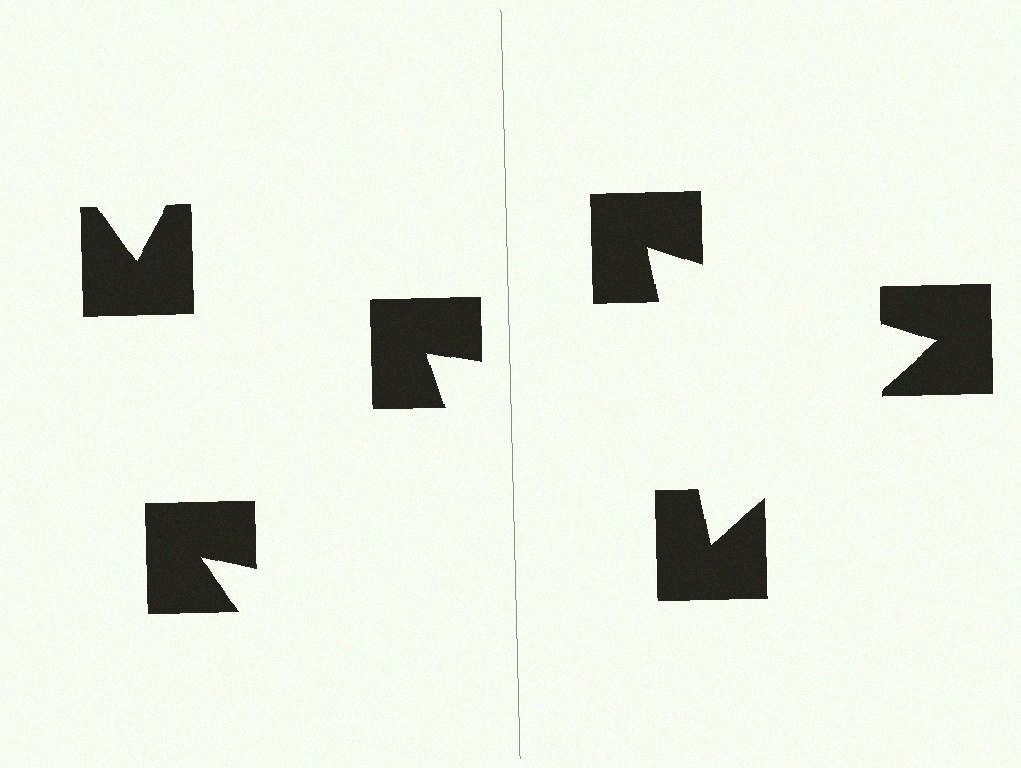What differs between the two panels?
The notched squares are positioned identically on both sides; only the wedge orientations differ. On the right they align to a triangle; on the left they are misaligned.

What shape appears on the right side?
An illusory triangle.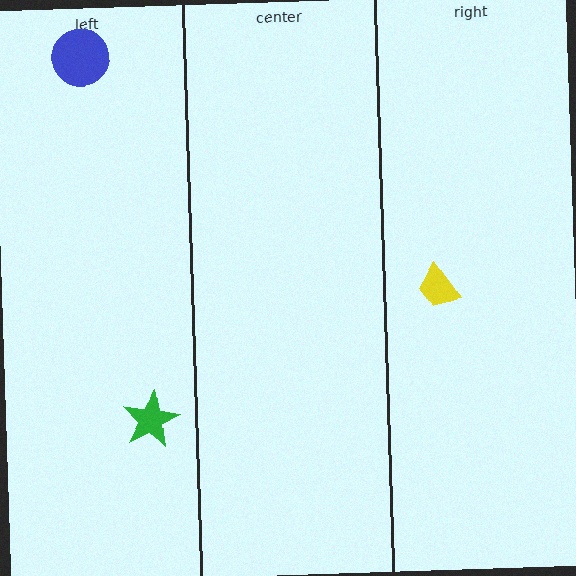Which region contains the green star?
The left region.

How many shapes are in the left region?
2.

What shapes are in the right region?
The yellow trapezoid.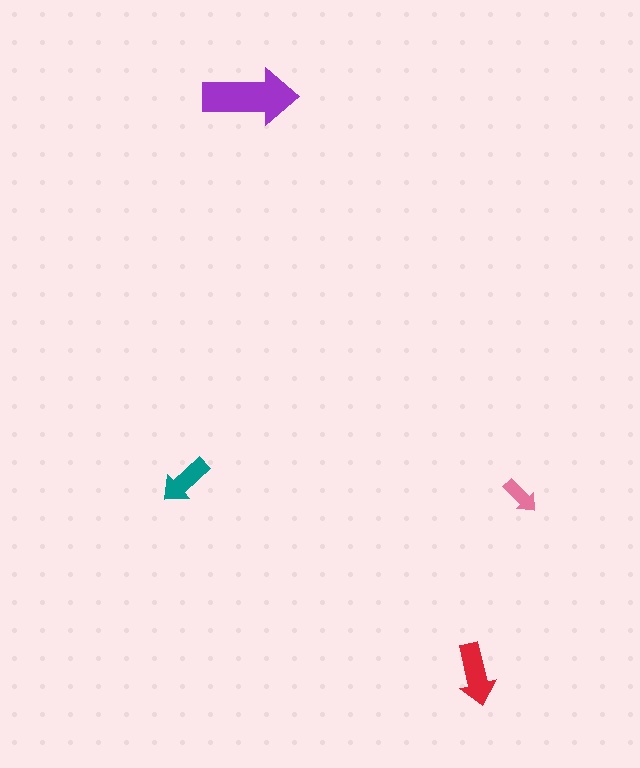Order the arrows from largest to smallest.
the purple one, the red one, the teal one, the pink one.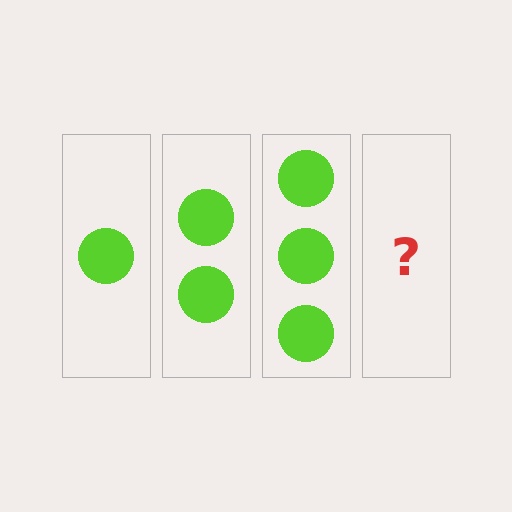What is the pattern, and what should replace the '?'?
The pattern is that each step adds one more circle. The '?' should be 4 circles.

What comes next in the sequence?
The next element should be 4 circles.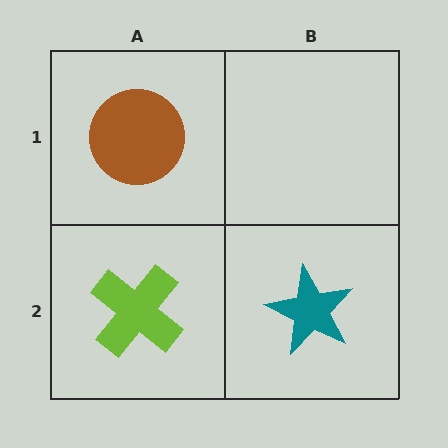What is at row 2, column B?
A teal star.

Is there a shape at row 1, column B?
No, that cell is empty.